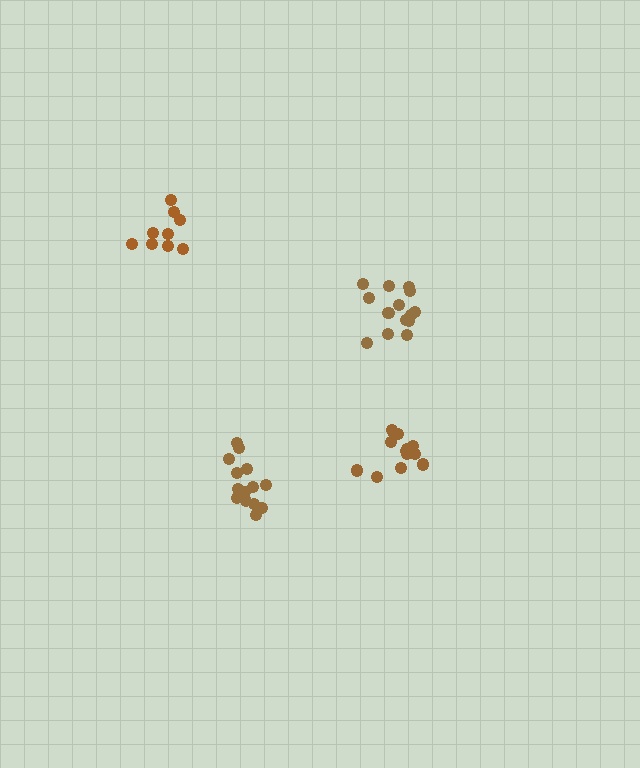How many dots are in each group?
Group 1: 14 dots, Group 2: 14 dots, Group 3: 14 dots, Group 4: 9 dots (51 total).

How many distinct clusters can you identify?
There are 4 distinct clusters.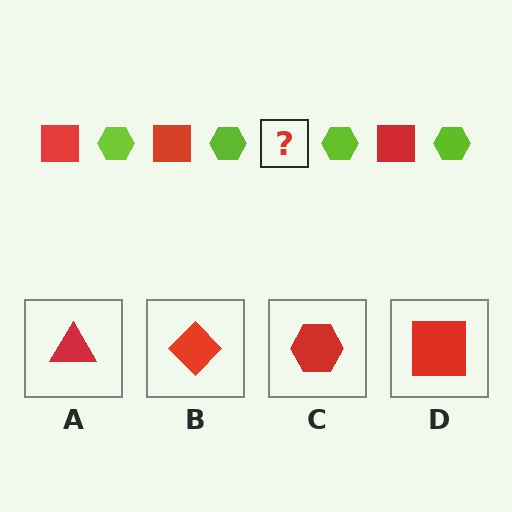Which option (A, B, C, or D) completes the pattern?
D.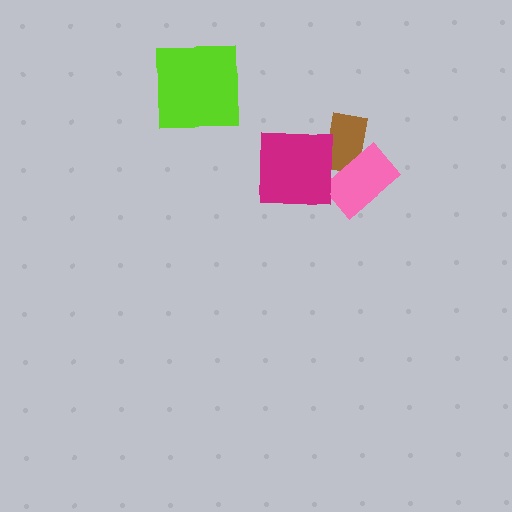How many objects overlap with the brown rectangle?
2 objects overlap with the brown rectangle.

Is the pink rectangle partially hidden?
Yes, it is partially covered by another shape.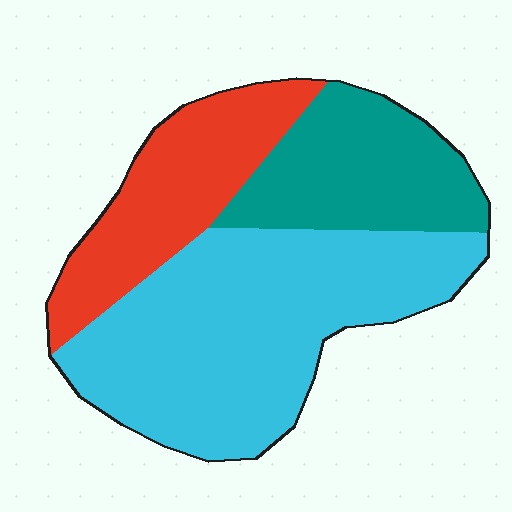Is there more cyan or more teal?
Cyan.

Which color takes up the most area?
Cyan, at roughly 50%.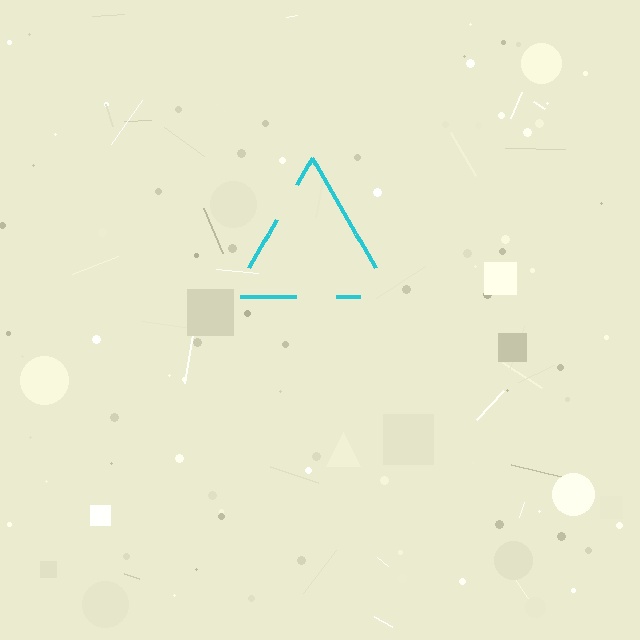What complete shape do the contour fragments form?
The contour fragments form a triangle.